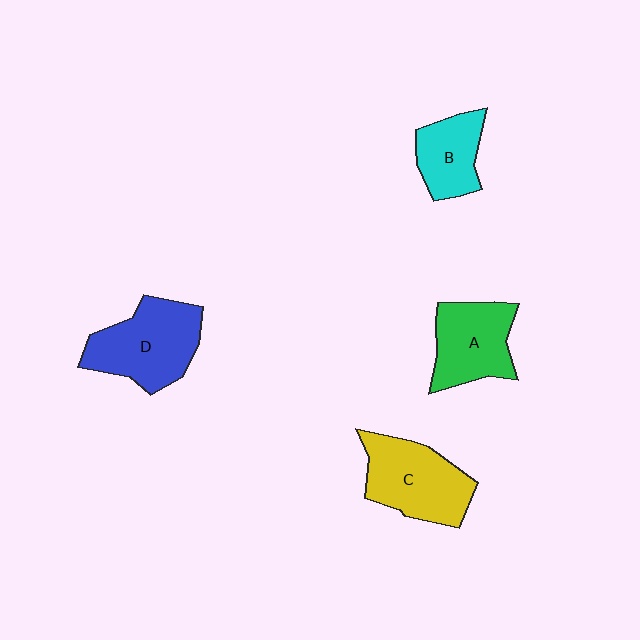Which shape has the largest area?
Shape D (blue).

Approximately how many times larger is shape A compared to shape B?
Approximately 1.3 times.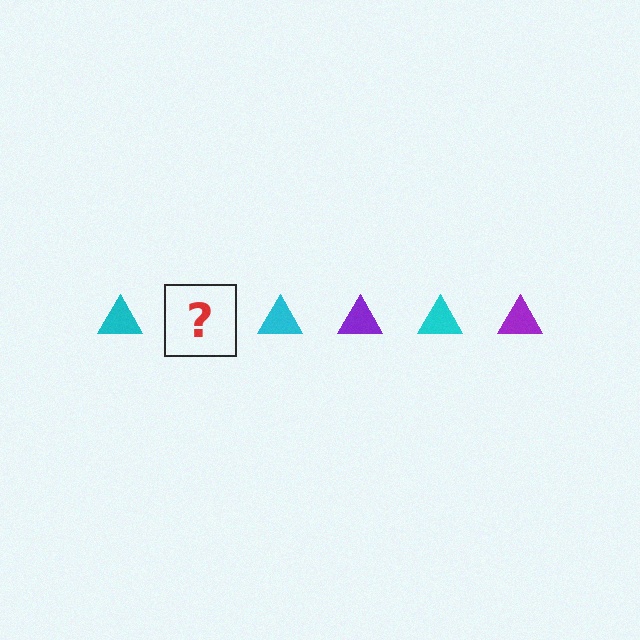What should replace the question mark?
The question mark should be replaced with a purple triangle.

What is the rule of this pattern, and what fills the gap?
The rule is that the pattern cycles through cyan, purple triangles. The gap should be filled with a purple triangle.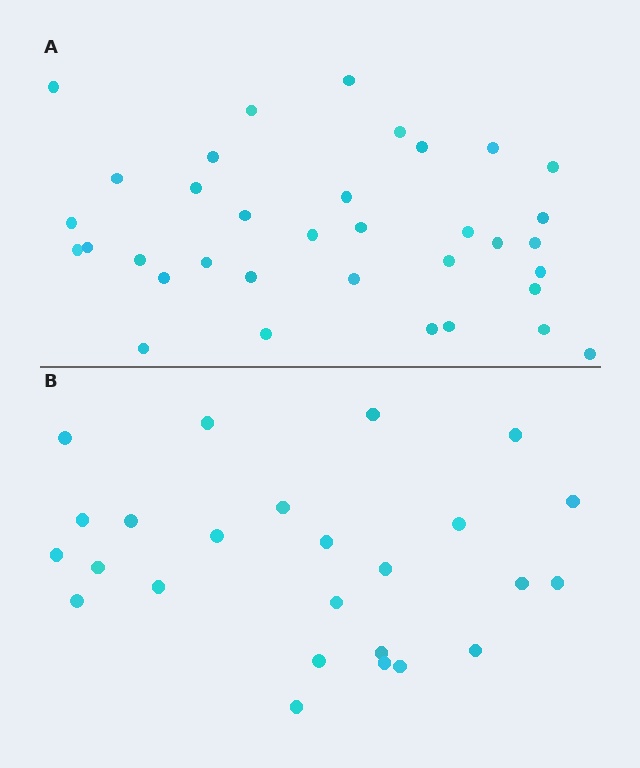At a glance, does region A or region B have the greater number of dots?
Region A (the top region) has more dots.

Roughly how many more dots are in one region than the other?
Region A has roughly 10 or so more dots than region B.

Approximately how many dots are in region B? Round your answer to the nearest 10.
About 20 dots. (The exact count is 25, which rounds to 20.)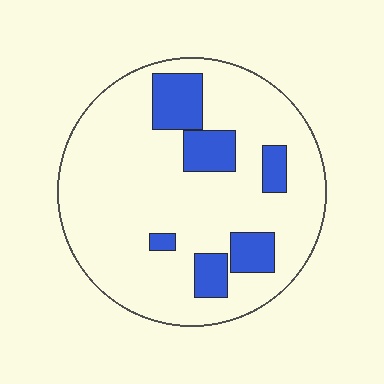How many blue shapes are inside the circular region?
6.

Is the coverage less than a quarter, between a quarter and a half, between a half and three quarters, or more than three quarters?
Less than a quarter.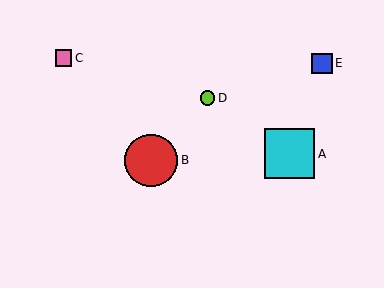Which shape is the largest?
The red circle (labeled B) is the largest.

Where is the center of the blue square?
The center of the blue square is at (322, 63).